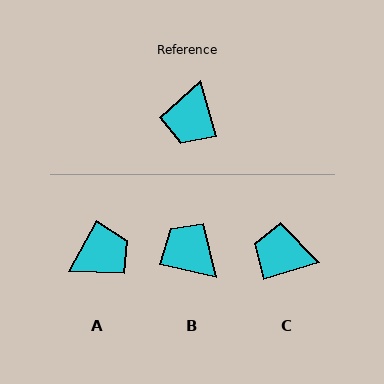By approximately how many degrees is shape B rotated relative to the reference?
Approximately 119 degrees clockwise.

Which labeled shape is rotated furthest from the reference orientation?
A, about 136 degrees away.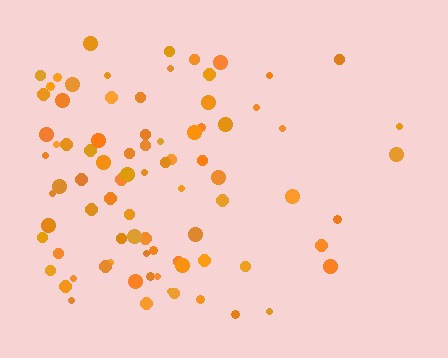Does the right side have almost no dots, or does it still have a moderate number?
Still a moderate number, just noticeably fewer than the left.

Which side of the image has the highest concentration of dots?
The left.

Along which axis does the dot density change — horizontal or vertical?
Horizontal.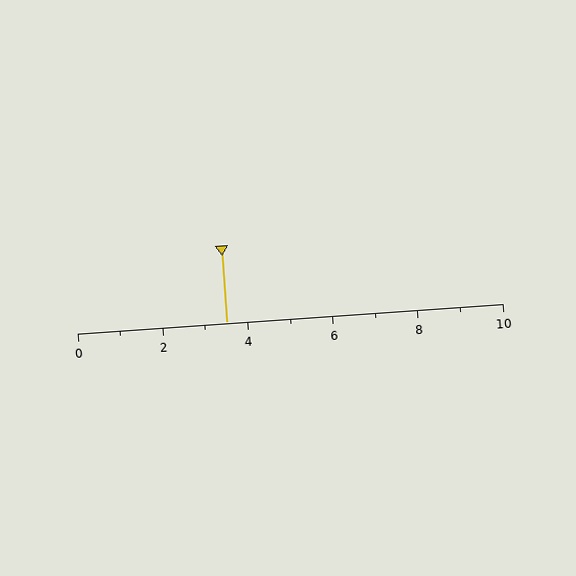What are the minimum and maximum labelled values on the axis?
The axis runs from 0 to 10.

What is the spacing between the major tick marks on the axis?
The major ticks are spaced 2 apart.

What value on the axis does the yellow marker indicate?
The marker indicates approximately 3.5.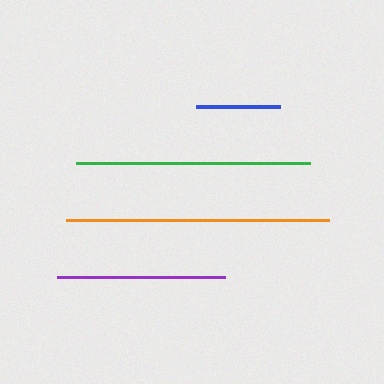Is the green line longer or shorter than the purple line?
The green line is longer than the purple line.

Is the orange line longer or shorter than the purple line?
The orange line is longer than the purple line.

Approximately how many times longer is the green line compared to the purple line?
The green line is approximately 1.4 times the length of the purple line.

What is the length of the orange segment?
The orange segment is approximately 262 pixels long.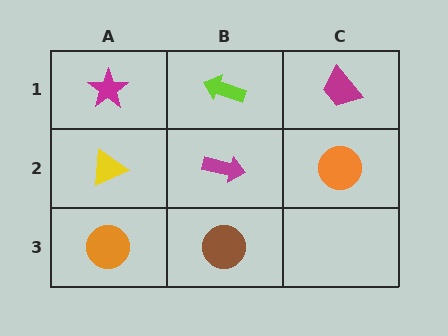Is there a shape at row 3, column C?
No, that cell is empty.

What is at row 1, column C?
A magenta trapezoid.